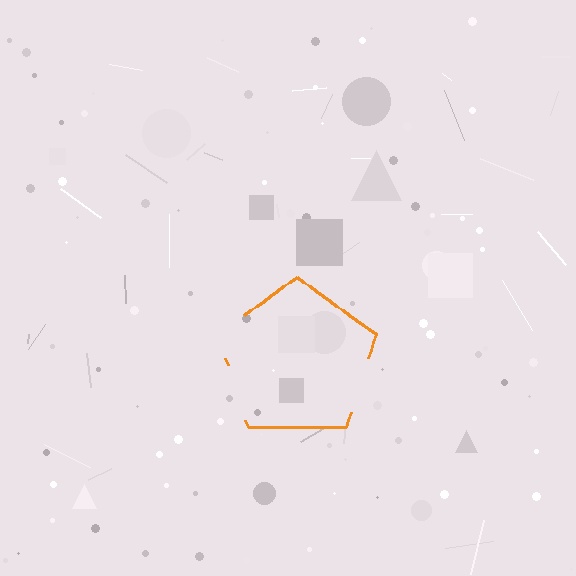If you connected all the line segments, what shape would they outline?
They would outline a pentagon.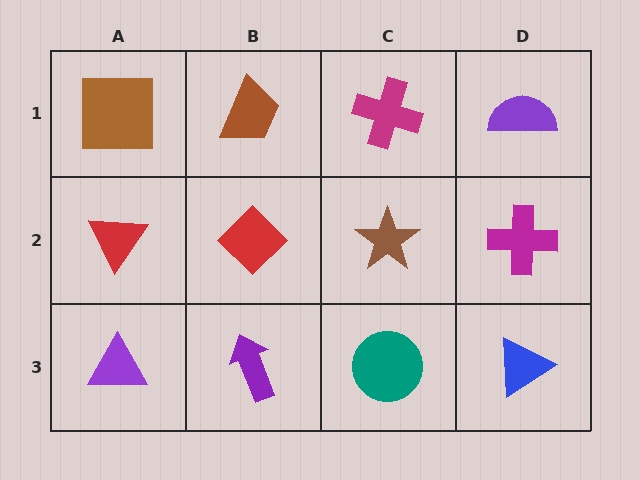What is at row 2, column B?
A red diamond.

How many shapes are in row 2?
4 shapes.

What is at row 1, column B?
A brown trapezoid.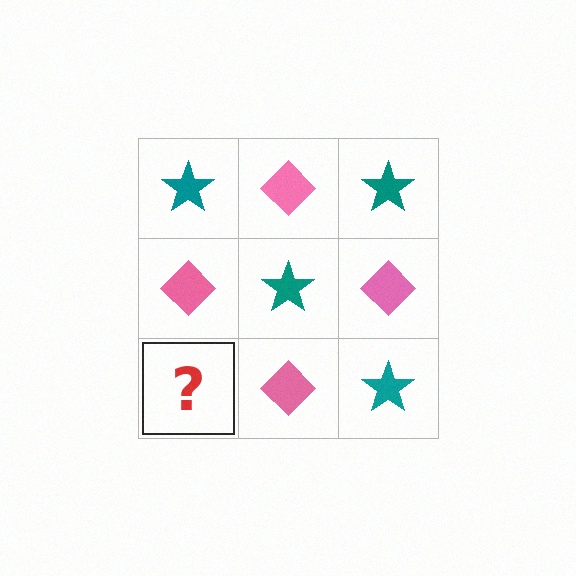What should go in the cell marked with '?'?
The missing cell should contain a teal star.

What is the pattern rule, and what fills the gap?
The rule is that it alternates teal star and pink diamond in a checkerboard pattern. The gap should be filled with a teal star.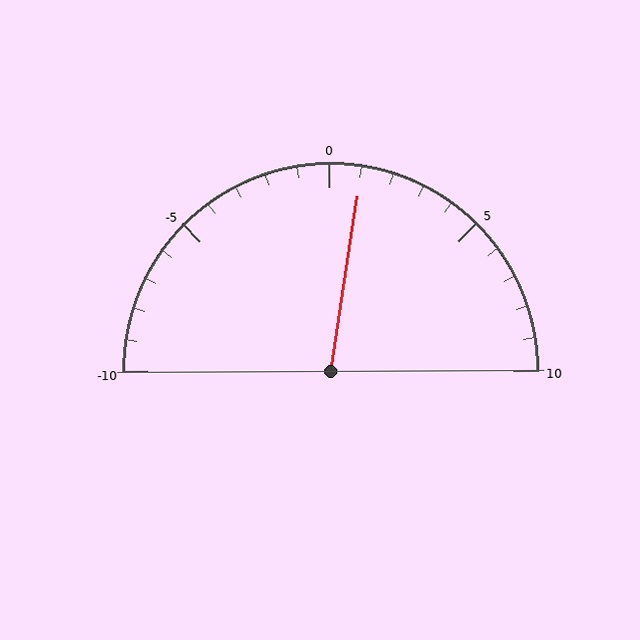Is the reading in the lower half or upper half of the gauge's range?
The reading is in the upper half of the range (-10 to 10).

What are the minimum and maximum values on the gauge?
The gauge ranges from -10 to 10.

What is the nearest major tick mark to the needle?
The nearest major tick mark is 0.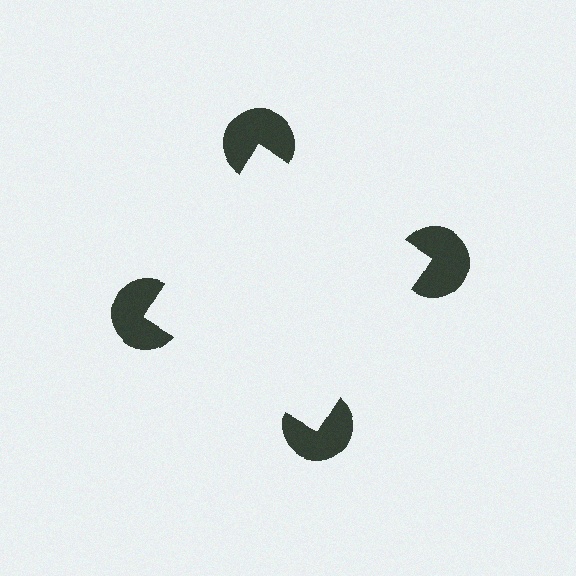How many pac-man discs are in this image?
There are 4 — one at each vertex of the illusory square.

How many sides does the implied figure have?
4 sides.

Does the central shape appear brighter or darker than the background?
It typically appears slightly brighter than the background, even though no actual brightness change is drawn.